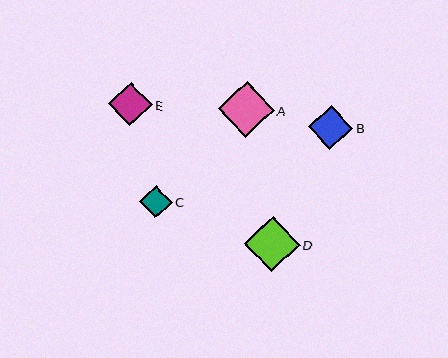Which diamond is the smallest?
Diamond C is the smallest with a size of approximately 33 pixels.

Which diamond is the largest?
Diamond A is the largest with a size of approximately 56 pixels.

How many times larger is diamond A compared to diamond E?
Diamond A is approximately 1.3 times the size of diamond E.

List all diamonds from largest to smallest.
From largest to smallest: A, D, B, E, C.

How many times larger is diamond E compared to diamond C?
Diamond E is approximately 1.3 times the size of diamond C.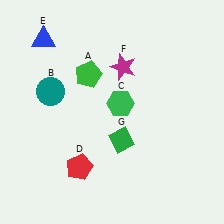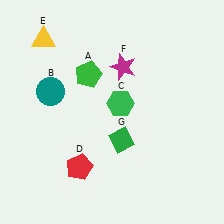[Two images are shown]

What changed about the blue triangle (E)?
In Image 1, E is blue. In Image 2, it changed to yellow.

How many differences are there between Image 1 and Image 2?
There is 1 difference between the two images.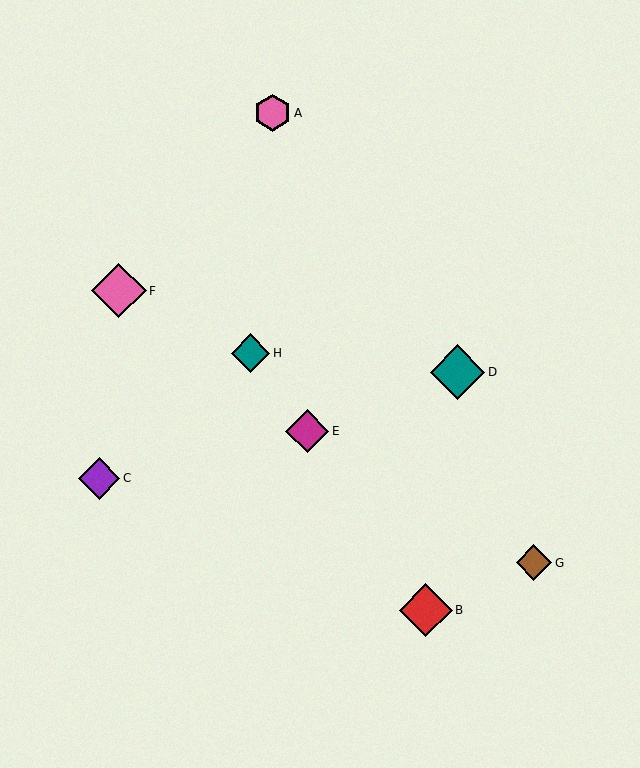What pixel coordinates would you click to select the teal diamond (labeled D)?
Click at (457, 372) to select the teal diamond D.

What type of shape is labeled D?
Shape D is a teal diamond.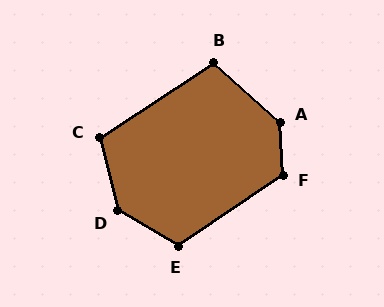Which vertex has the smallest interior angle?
B, at approximately 105 degrees.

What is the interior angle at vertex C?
Approximately 110 degrees (obtuse).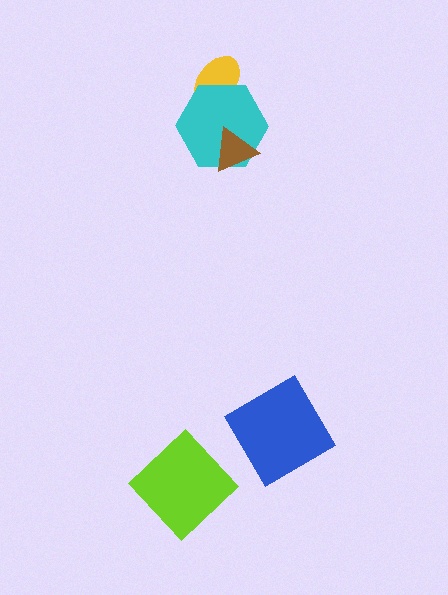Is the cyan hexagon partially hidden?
Yes, it is partially covered by another shape.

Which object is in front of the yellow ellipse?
The cyan hexagon is in front of the yellow ellipse.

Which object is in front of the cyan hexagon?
The brown triangle is in front of the cyan hexagon.